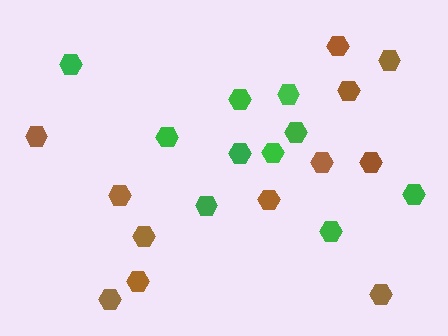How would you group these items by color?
There are 2 groups: one group of green hexagons (10) and one group of brown hexagons (12).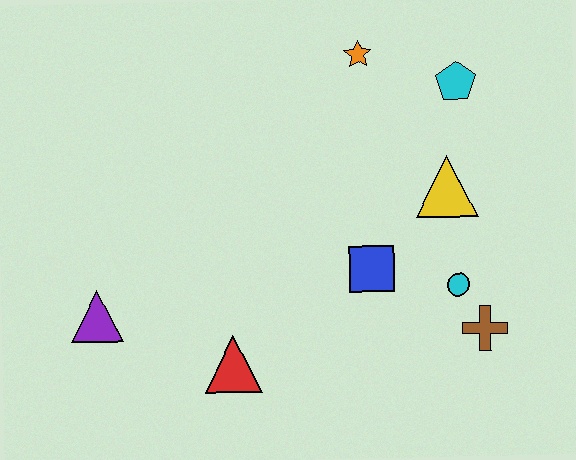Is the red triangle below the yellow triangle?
Yes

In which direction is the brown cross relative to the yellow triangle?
The brown cross is below the yellow triangle.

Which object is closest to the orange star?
The cyan pentagon is closest to the orange star.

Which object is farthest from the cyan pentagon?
The purple triangle is farthest from the cyan pentagon.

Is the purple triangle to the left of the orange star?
Yes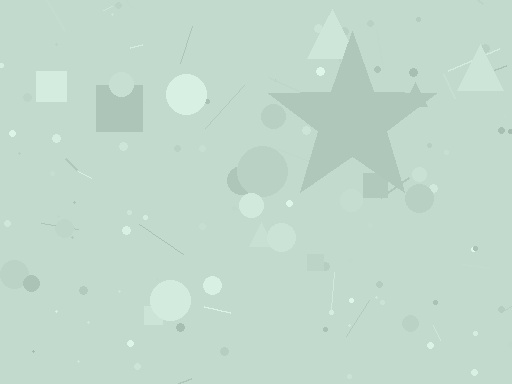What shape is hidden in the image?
A star is hidden in the image.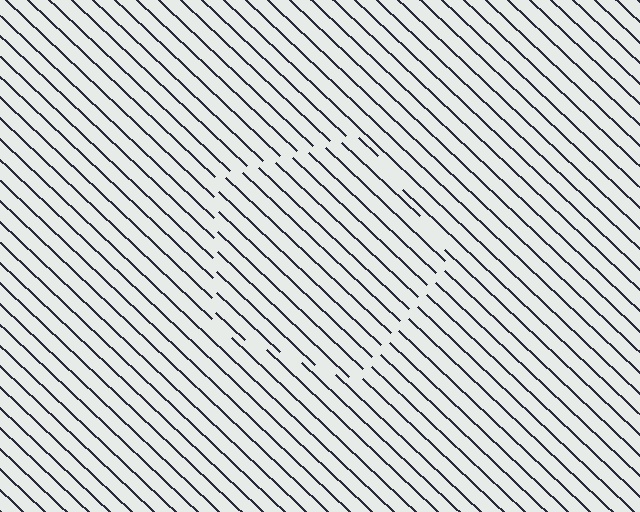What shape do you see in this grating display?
An illusory pentagon. The interior of the shape contains the same grating, shifted by half a period — the contour is defined by the phase discontinuity where line-ends from the inner and outer gratings abut.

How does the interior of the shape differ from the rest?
The interior of the shape contains the same grating, shifted by half a period — the contour is defined by the phase discontinuity where line-ends from the inner and outer gratings abut.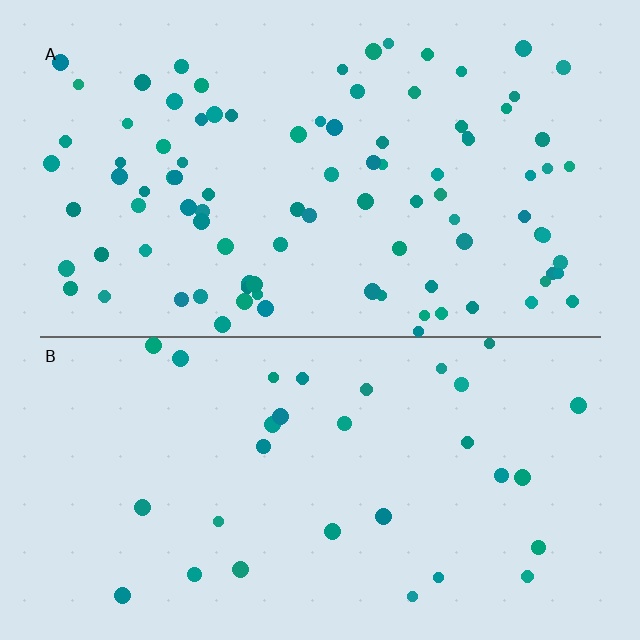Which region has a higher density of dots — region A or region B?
A (the top).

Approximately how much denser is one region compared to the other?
Approximately 3.0× — region A over region B.